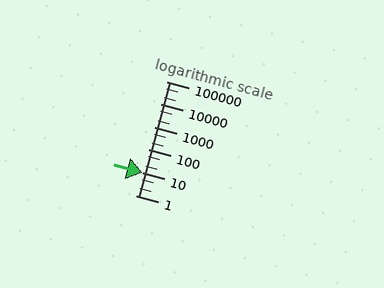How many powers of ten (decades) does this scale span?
The scale spans 5 decades, from 1 to 100000.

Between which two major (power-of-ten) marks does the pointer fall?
The pointer is between 10 and 100.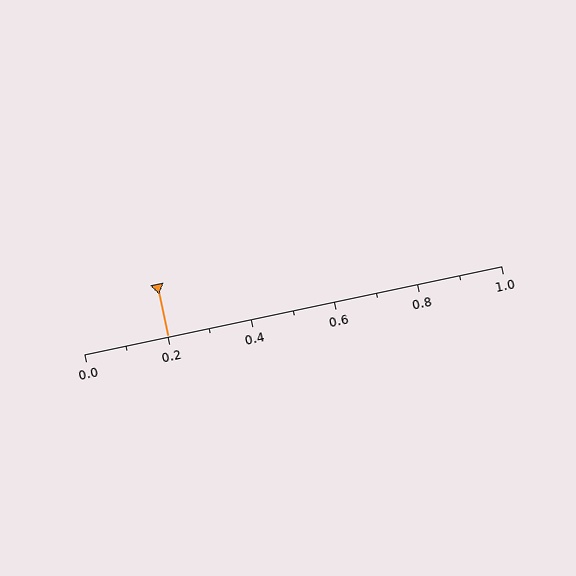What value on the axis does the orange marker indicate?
The marker indicates approximately 0.2.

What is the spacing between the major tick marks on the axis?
The major ticks are spaced 0.2 apart.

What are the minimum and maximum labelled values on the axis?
The axis runs from 0.0 to 1.0.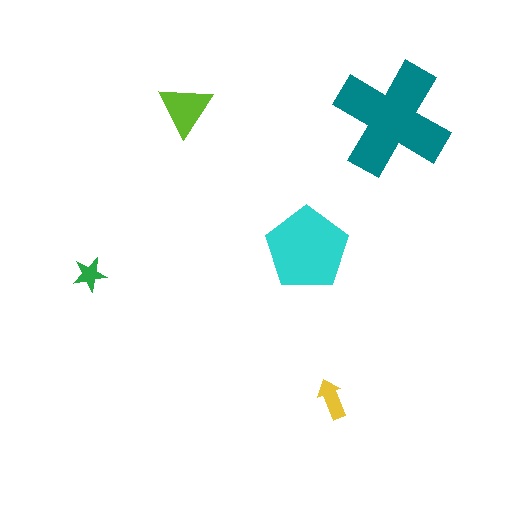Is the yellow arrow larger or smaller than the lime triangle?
Smaller.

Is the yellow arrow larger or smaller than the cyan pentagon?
Smaller.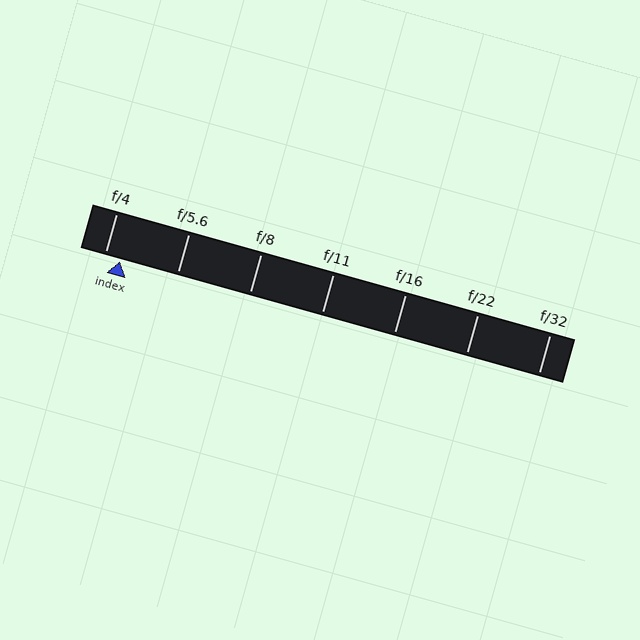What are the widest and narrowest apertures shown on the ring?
The widest aperture shown is f/4 and the narrowest is f/32.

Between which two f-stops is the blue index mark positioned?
The index mark is between f/4 and f/5.6.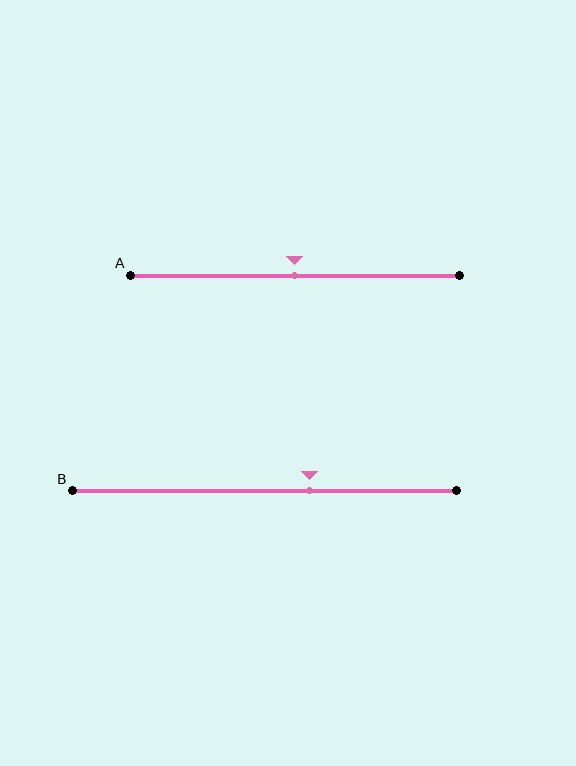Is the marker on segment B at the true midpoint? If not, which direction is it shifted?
No, the marker on segment B is shifted to the right by about 12% of the segment length.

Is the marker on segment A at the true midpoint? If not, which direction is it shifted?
Yes, the marker on segment A is at the true midpoint.